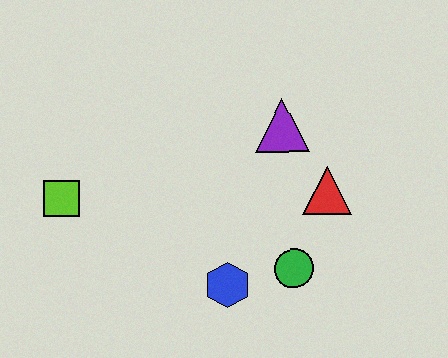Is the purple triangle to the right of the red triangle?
No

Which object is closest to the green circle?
The blue hexagon is closest to the green circle.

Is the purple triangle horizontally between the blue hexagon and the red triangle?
Yes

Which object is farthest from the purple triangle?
The lime square is farthest from the purple triangle.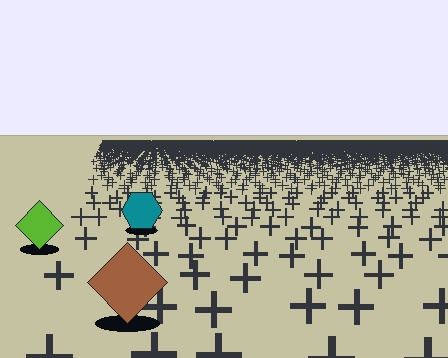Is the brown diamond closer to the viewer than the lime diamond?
Yes. The brown diamond is closer — you can tell from the texture gradient: the ground texture is coarser near it.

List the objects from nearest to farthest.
From nearest to farthest: the brown diamond, the lime diamond, the teal hexagon.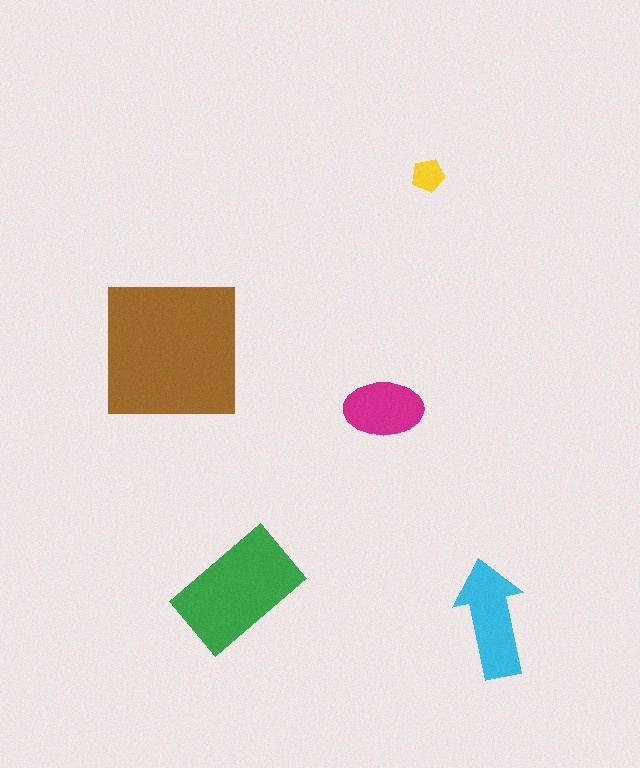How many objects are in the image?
There are 5 objects in the image.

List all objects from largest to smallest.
The brown square, the green rectangle, the cyan arrow, the magenta ellipse, the yellow pentagon.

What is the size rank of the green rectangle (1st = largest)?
2nd.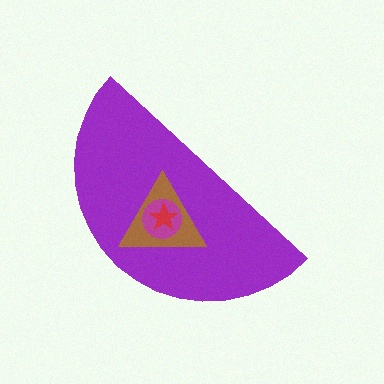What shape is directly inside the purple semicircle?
The brown triangle.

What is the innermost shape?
The red star.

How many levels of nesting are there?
4.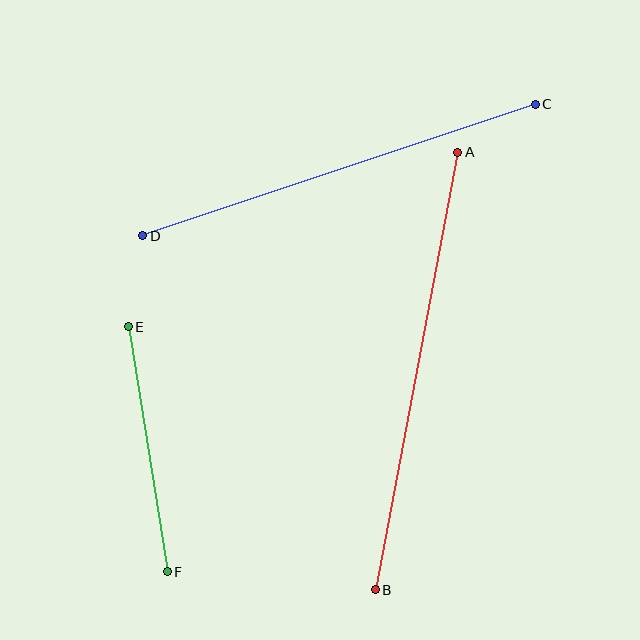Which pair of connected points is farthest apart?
Points A and B are farthest apart.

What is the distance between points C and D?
The distance is approximately 414 pixels.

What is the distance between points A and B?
The distance is approximately 445 pixels.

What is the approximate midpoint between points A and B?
The midpoint is at approximately (416, 371) pixels.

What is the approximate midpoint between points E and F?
The midpoint is at approximately (148, 449) pixels.